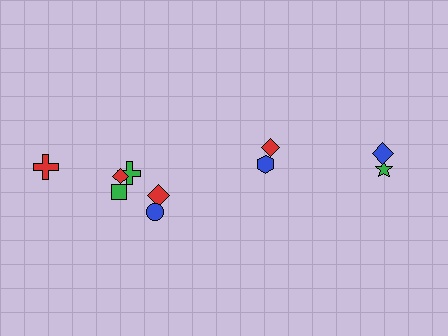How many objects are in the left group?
There are 6 objects.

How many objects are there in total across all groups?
There are 10 objects.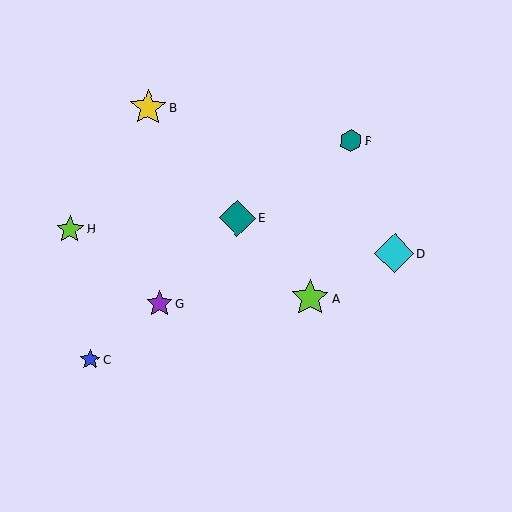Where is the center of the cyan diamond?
The center of the cyan diamond is at (394, 253).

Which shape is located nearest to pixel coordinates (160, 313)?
The purple star (labeled G) at (159, 304) is nearest to that location.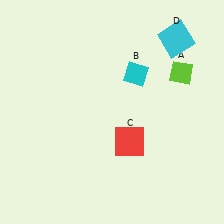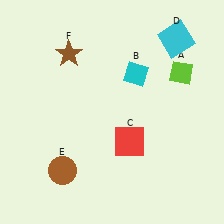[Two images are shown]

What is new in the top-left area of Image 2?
A brown star (F) was added in the top-left area of Image 2.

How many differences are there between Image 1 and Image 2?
There are 2 differences between the two images.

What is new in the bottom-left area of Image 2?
A brown circle (E) was added in the bottom-left area of Image 2.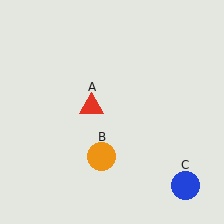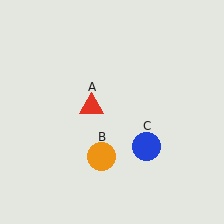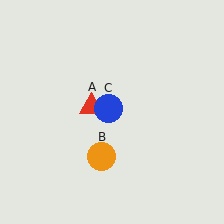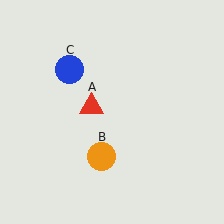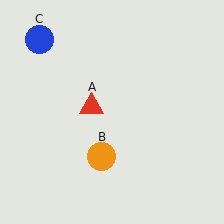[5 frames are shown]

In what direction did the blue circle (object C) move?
The blue circle (object C) moved up and to the left.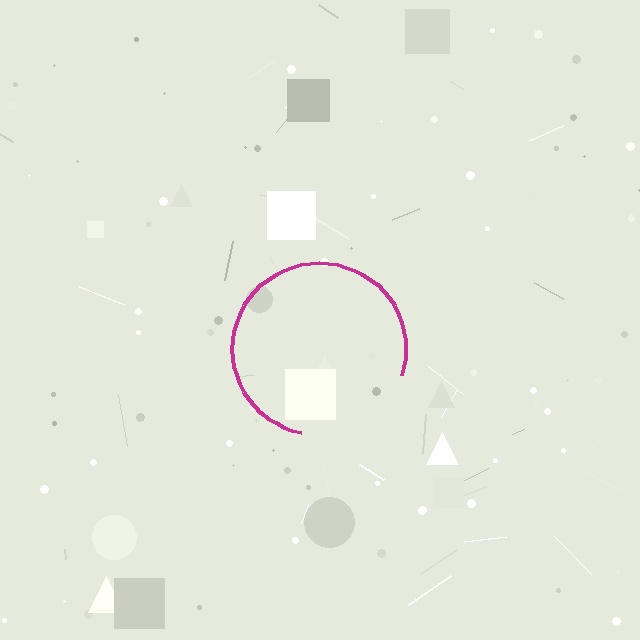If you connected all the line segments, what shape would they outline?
They would outline a circle.